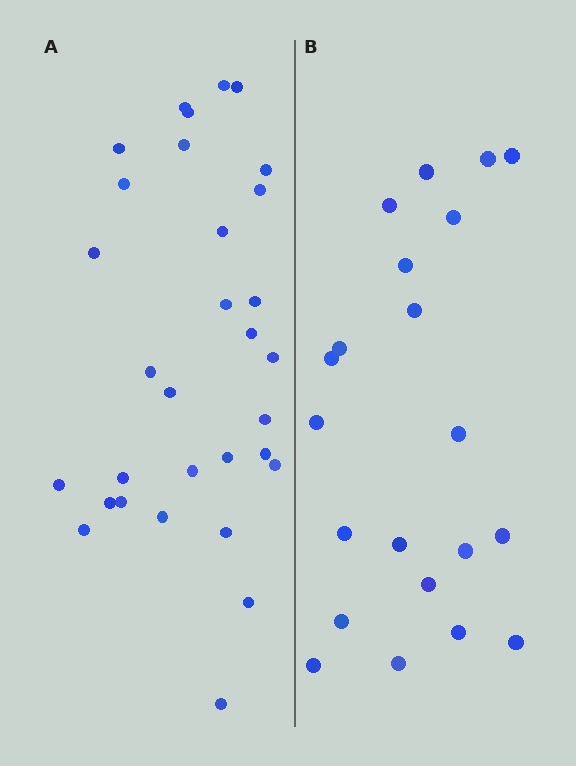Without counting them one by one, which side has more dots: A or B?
Region A (the left region) has more dots.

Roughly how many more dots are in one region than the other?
Region A has roughly 10 or so more dots than region B.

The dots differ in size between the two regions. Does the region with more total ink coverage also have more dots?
No. Region B has more total ink coverage because its dots are larger, but region A actually contains more individual dots. Total area can be misleading — the number of items is what matters here.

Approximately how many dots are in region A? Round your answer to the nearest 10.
About 30 dots. (The exact count is 31, which rounds to 30.)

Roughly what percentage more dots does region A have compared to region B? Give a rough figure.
About 50% more.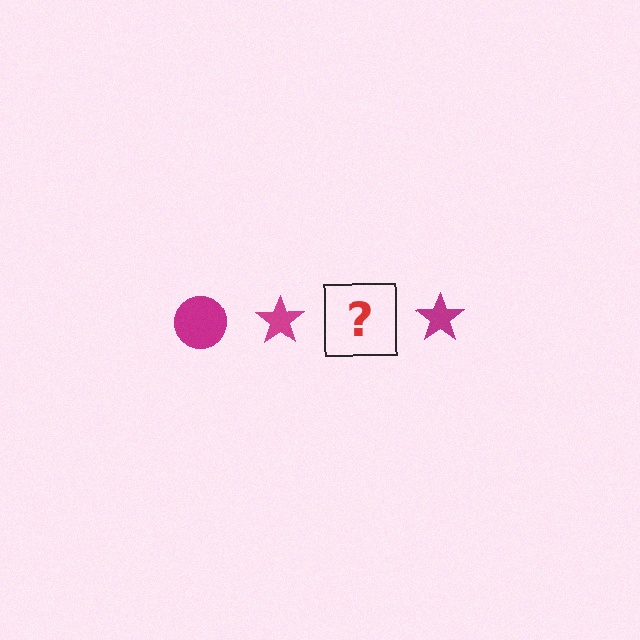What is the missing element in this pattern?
The missing element is a magenta circle.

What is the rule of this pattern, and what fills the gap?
The rule is that the pattern cycles through circle, star shapes in magenta. The gap should be filled with a magenta circle.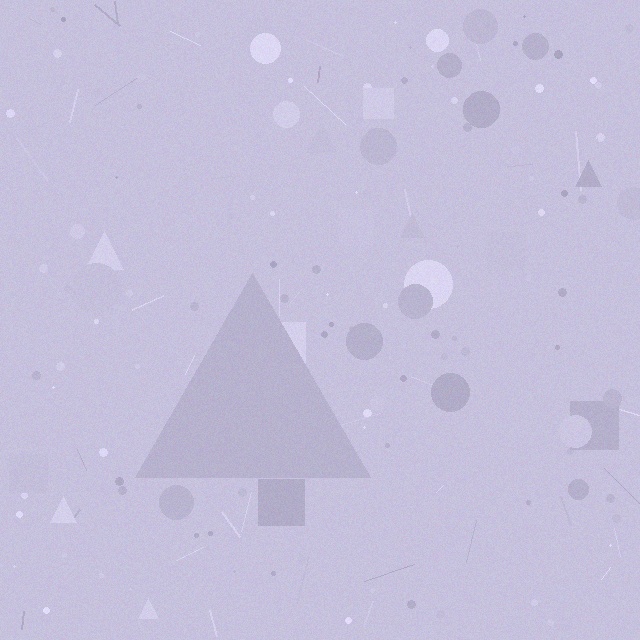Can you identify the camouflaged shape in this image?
The camouflaged shape is a triangle.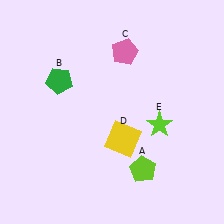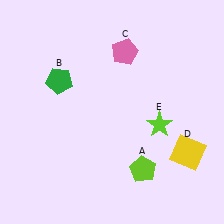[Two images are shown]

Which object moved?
The yellow square (D) moved right.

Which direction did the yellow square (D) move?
The yellow square (D) moved right.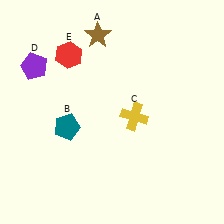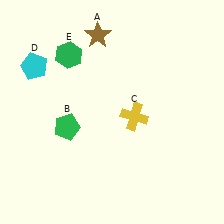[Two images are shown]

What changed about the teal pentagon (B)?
In Image 1, B is teal. In Image 2, it changed to green.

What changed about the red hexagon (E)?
In Image 1, E is red. In Image 2, it changed to green.